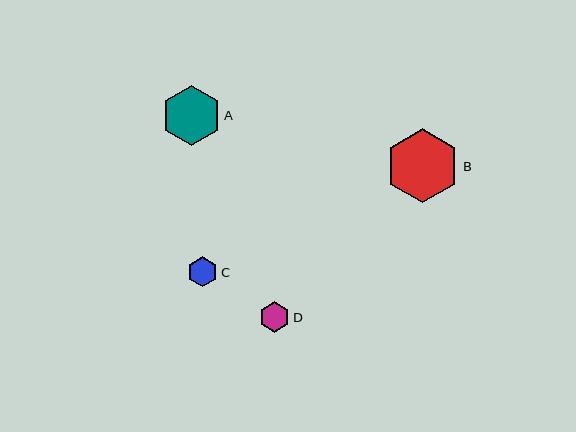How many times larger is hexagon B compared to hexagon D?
Hexagon B is approximately 2.4 times the size of hexagon D.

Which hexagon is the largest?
Hexagon B is the largest with a size of approximately 74 pixels.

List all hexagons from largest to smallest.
From largest to smallest: B, A, D, C.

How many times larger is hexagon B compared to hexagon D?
Hexagon B is approximately 2.4 times the size of hexagon D.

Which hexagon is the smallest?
Hexagon C is the smallest with a size of approximately 30 pixels.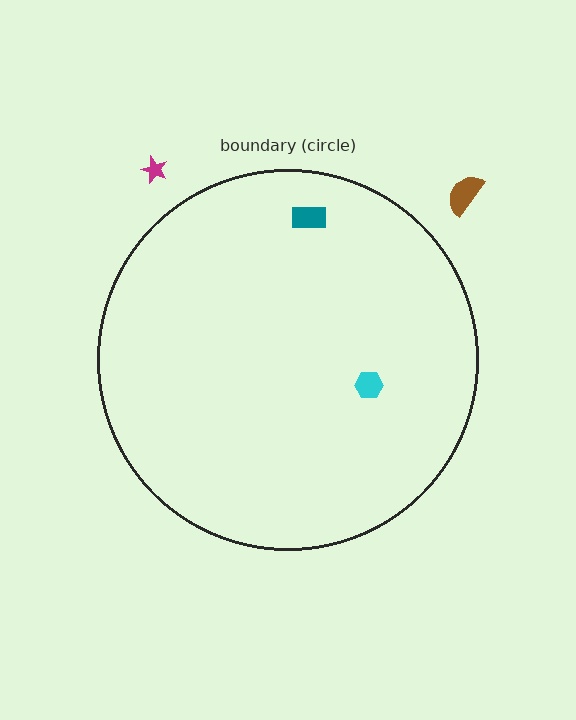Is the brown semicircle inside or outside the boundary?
Outside.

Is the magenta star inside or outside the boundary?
Outside.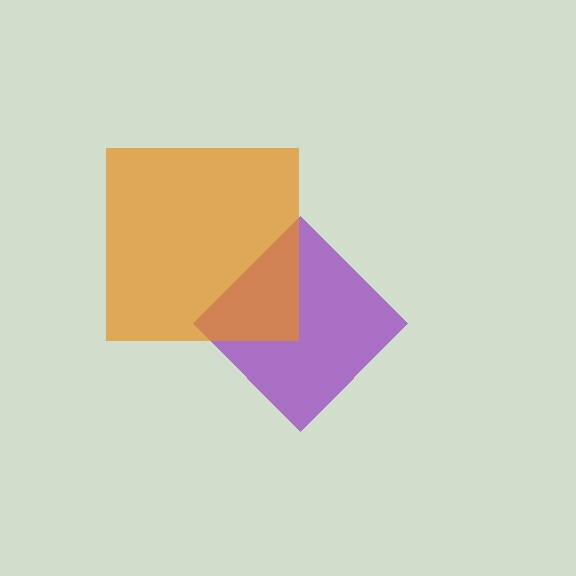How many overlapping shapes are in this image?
There are 2 overlapping shapes in the image.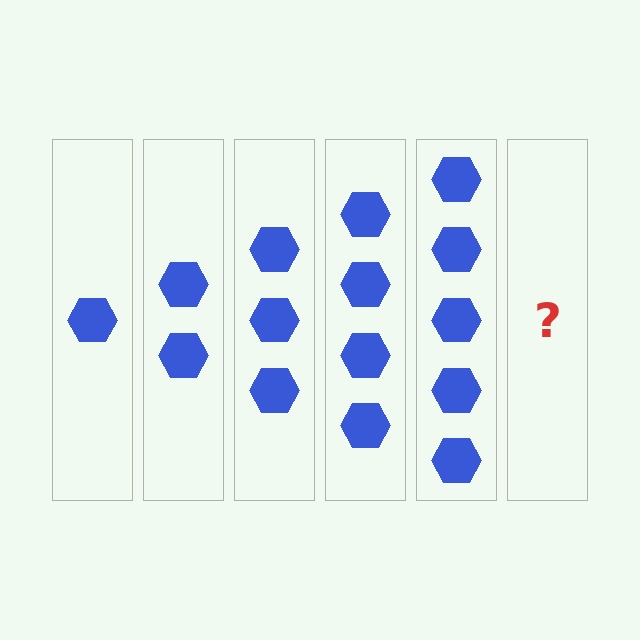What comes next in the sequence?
The next element should be 6 hexagons.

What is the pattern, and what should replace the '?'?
The pattern is that each step adds one more hexagon. The '?' should be 6 hexagons.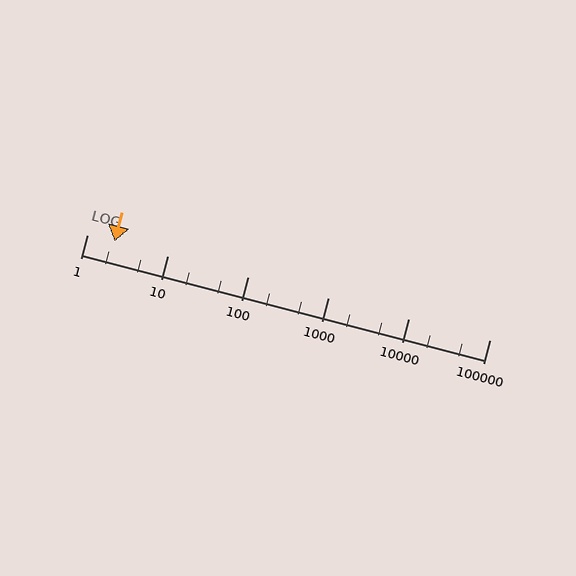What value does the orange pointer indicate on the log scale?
The pointer indicates approximately 2.2.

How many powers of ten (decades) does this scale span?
The scale spans 5 decades, from 1 to 100000.